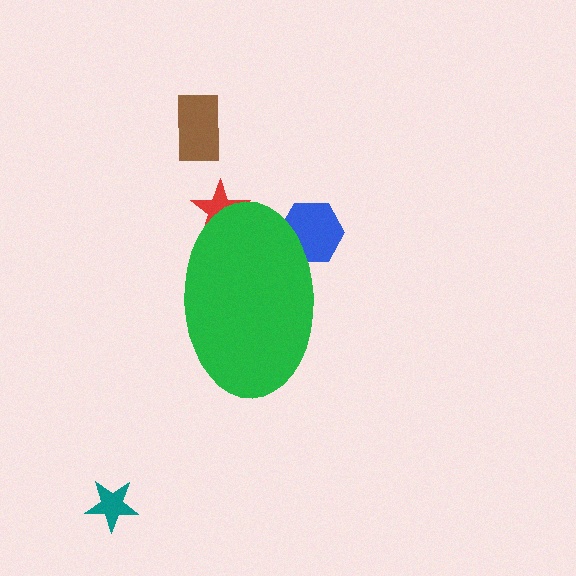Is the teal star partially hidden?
No, the teal star is fully visible.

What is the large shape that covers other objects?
A green ellipse.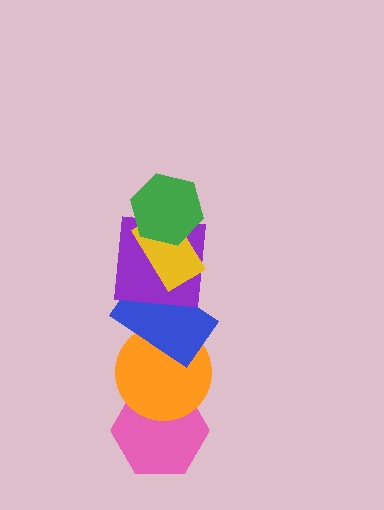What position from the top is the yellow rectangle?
The yellow rectangle is 2nd from the top.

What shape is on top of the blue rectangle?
The purple square is on top of the blue rectangle.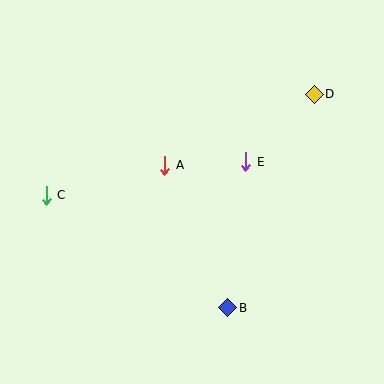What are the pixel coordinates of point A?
Point A is at (165, 165).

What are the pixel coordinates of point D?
Point D is at (314, 94).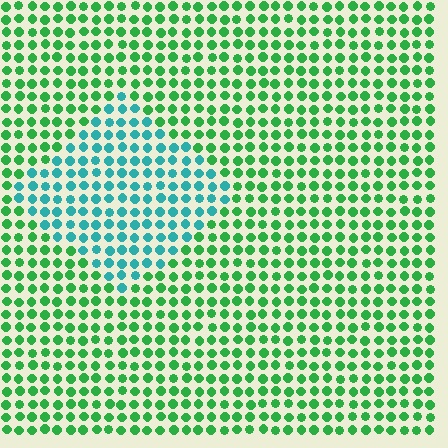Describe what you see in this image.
The image is filled with small green elements in a uniform arrangement. A diamond-shaped region is visible where the elements are tinted to a slightly different hue, forming a subtle color boundary.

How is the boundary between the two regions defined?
The boundary is defined purely by a slight shift in hue (about 48 degrees). Spacing, size, and orientation are identical on both sides.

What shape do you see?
I see a diamond.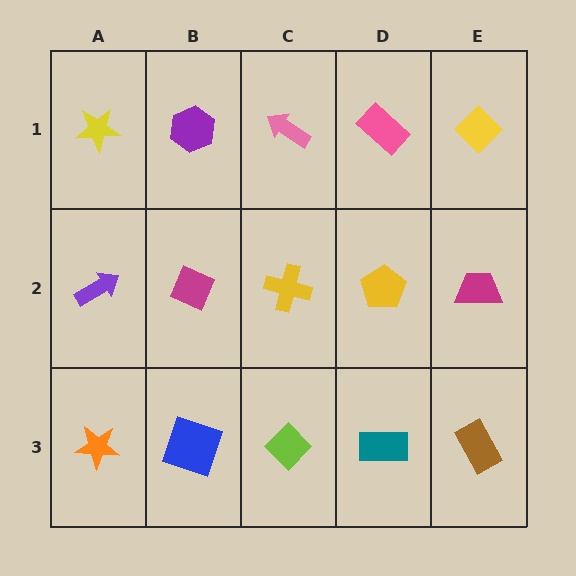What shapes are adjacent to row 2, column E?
A yellow diamond (row 1, column E), a brown rectangle (row 3, column E), a yellow pentagon (row 2, column D).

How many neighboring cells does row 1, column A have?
2.